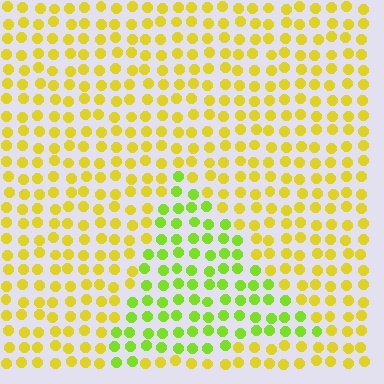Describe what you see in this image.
The image is filled with small yellow elements in a uniform arrangement. A triangle-shaped region is visible where the elements are tinted to a slightly different hue, forming a subtle color boundary.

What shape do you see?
I see a triangle.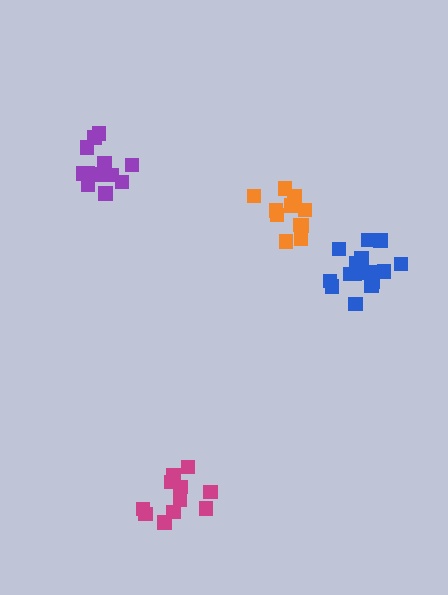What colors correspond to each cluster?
The clusters are colored: magenta, purple, blue, orange.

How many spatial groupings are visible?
There are 4 spatial groupings.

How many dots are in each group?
Group 1: 11 dots, Group 2: 13 dots, Group 3: 16 dots, Group 4: 11 dots (51 total).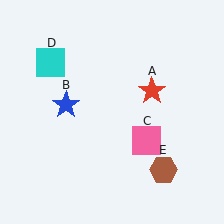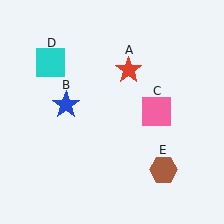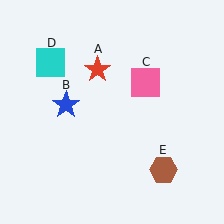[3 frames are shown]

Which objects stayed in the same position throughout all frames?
Blue star (object B) and cyan square (object D) and brown hexagon (object E) remained stationary.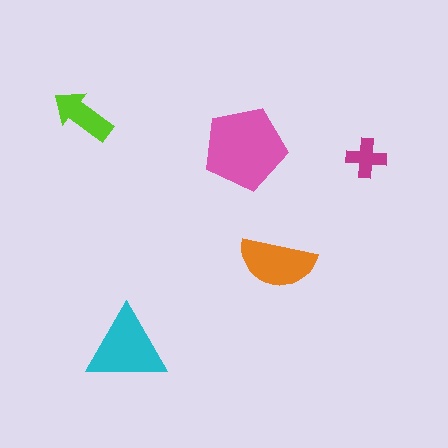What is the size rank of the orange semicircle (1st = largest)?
3rd.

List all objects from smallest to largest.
The magenta cross, the lime arrow, the orange semicircle, the cyan triangle, the pink pentagon.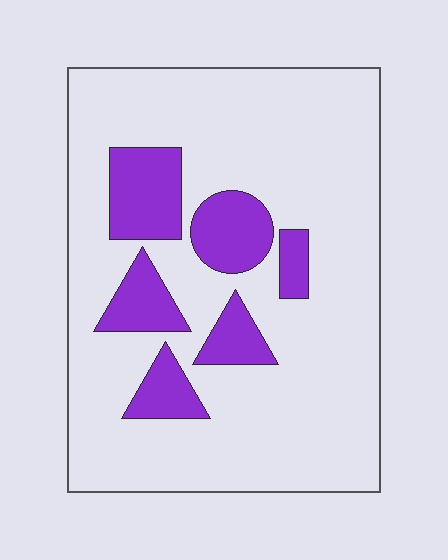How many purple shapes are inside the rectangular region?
6.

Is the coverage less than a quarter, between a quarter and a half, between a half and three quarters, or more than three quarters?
Less than a quarter.